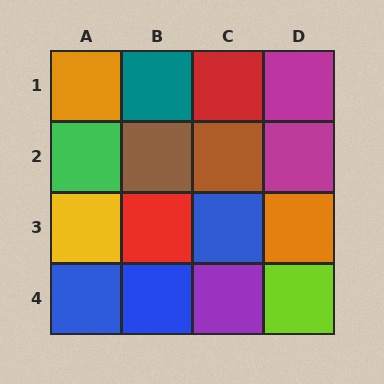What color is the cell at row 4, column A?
Blue.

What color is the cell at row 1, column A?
Orange.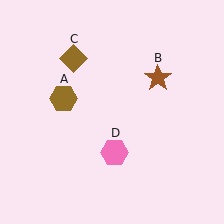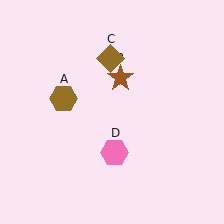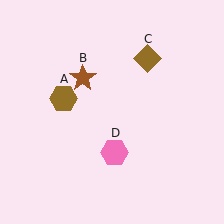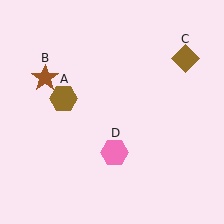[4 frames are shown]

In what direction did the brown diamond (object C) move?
The brown diamond (object C) moved right.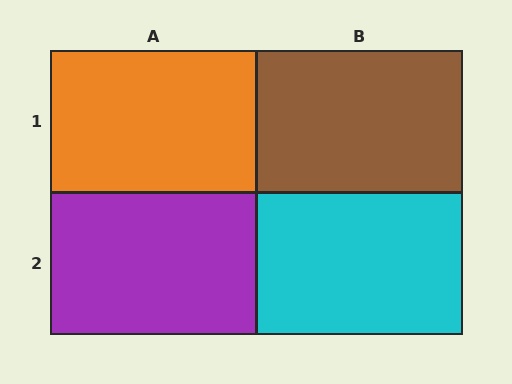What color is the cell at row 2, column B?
Cyan.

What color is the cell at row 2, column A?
Purple.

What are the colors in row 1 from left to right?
Orange, brown.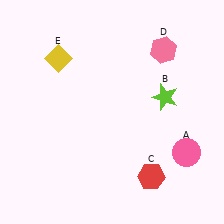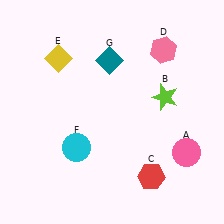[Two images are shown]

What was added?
A cyan circle (F), a teal diamond (G) were added in Image 2.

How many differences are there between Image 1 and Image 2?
There are 2 differences between the two images.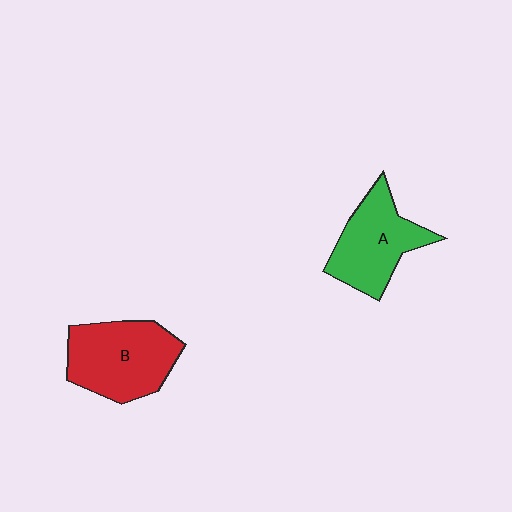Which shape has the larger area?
Shape B (red).